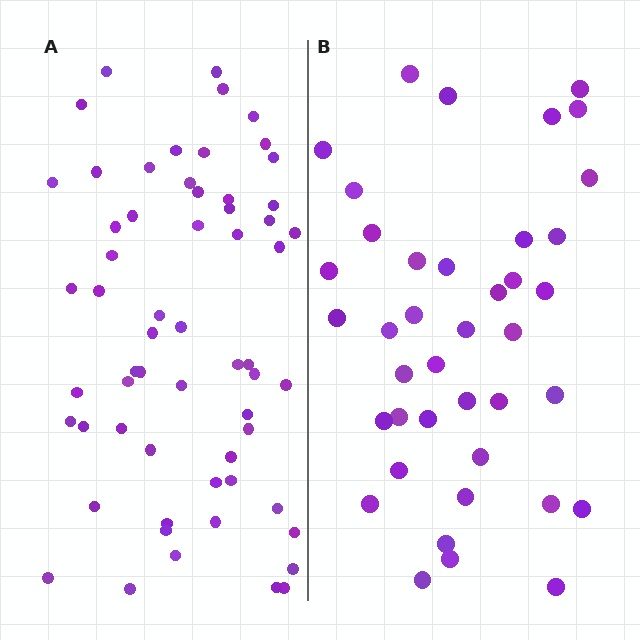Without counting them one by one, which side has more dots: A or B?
Region A (the left region) has more dots.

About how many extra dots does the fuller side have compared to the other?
Region A has approximately 20 more dots than region B.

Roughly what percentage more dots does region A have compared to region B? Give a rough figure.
About 50% more.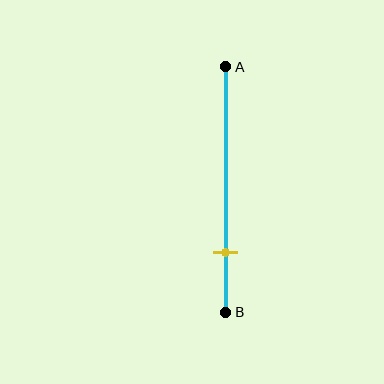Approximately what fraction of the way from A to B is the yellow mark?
The yellow mark is approximately 75% of the way from A to B.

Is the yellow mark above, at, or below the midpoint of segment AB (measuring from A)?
The yellow mark is below the midpoint of segment AB.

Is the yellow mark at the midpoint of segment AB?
No, the mark is at about 75% from A, not at the 50% midpoint.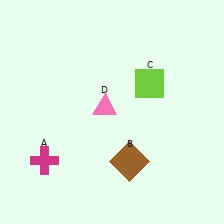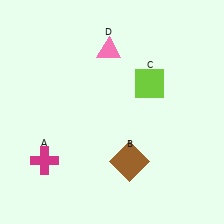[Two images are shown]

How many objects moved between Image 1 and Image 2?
1 object moved between the two images.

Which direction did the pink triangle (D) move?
The pink triangle (D) moved up.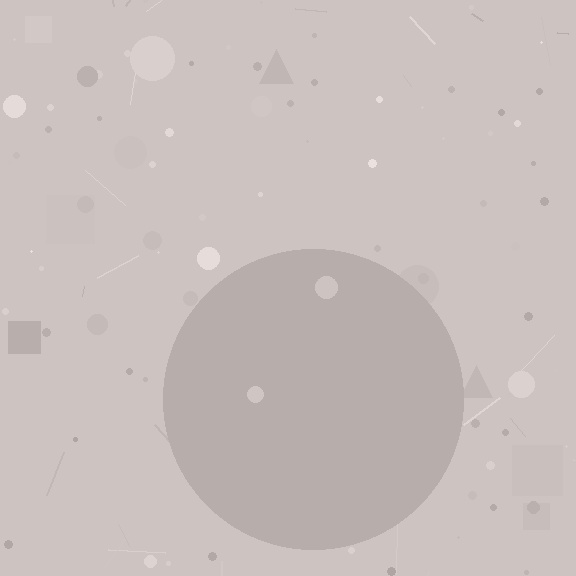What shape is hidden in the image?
A circle is hidden in the image.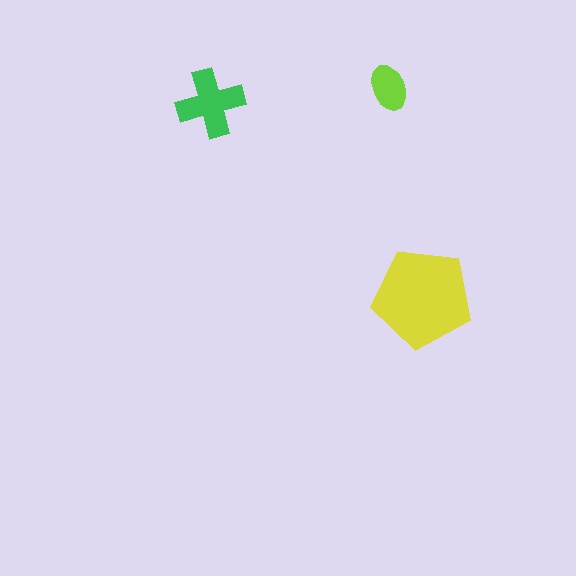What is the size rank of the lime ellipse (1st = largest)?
3rd.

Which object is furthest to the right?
The yellow pentagon is rightmost.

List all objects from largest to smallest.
The yellow pentagon, the green cross, the lime ellipse.